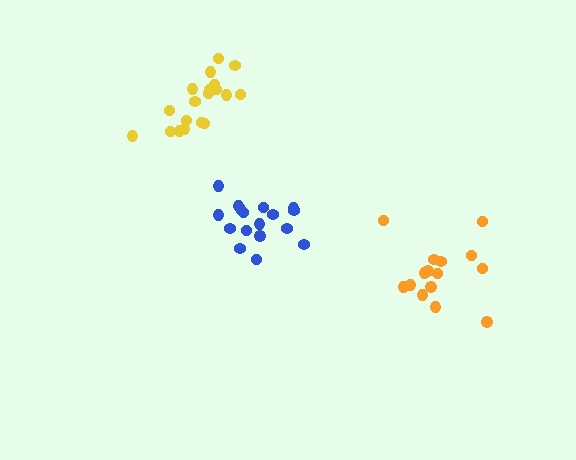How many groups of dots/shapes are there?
There are 3 groups.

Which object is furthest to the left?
The yellow cluster is leftmost.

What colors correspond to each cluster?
The clusters are colored: yellow, orange, blue.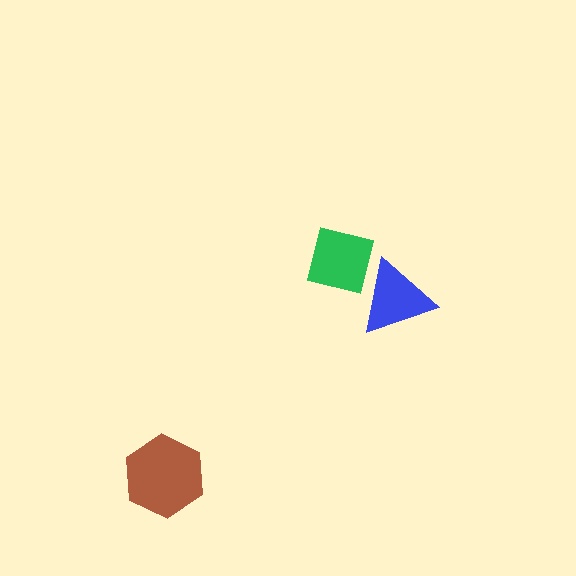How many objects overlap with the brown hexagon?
0 objects overlap with the brown hexagon.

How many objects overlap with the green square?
1 object overlaps with the green square.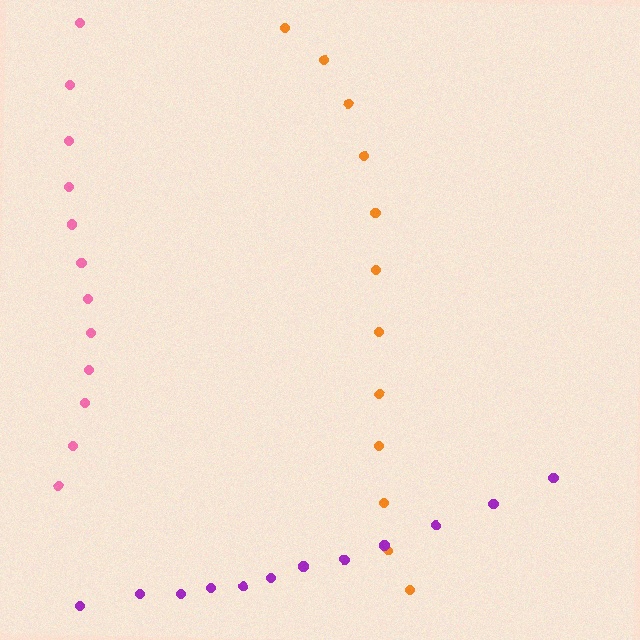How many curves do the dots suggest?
There are 3 distinct paths.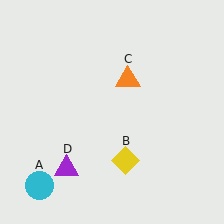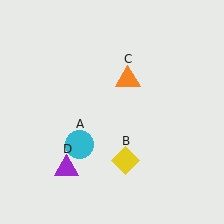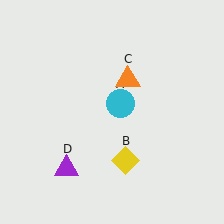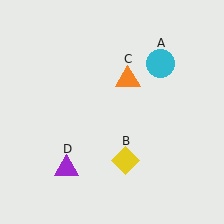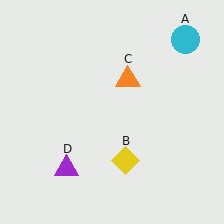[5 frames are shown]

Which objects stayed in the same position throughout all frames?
Yellow diamond (object B) and orange triangle (object C) and purple triangle (object D) remained stationary.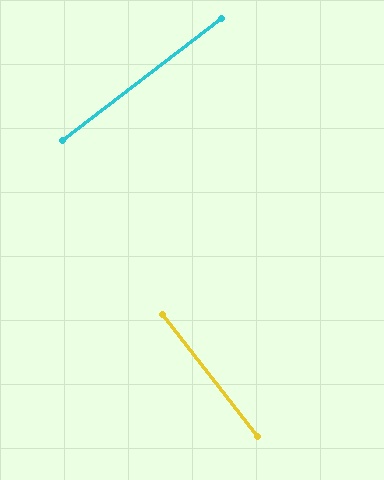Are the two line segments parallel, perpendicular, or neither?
Perpendicular — they meet at approximately 89°.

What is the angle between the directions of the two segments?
Approximately 89 degrees.